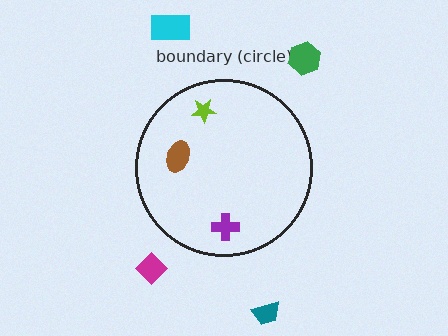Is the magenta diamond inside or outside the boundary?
Outside.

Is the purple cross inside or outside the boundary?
Inside.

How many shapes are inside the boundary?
3 inside, 4 outside.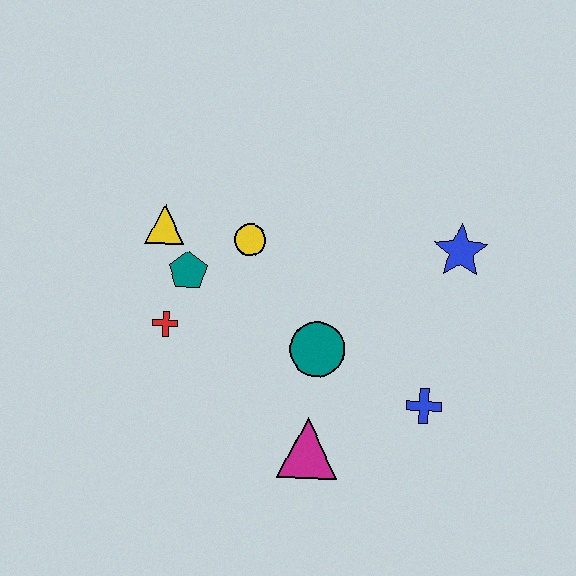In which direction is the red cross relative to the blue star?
The red cross is to the left of the blue star.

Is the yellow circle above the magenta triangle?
Yes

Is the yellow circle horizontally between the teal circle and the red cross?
Yes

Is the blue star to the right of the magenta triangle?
Yes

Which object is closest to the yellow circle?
The teal pentagon is closest to the yellow circle.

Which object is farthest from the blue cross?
The yellow triangle is farthest from the blue cross.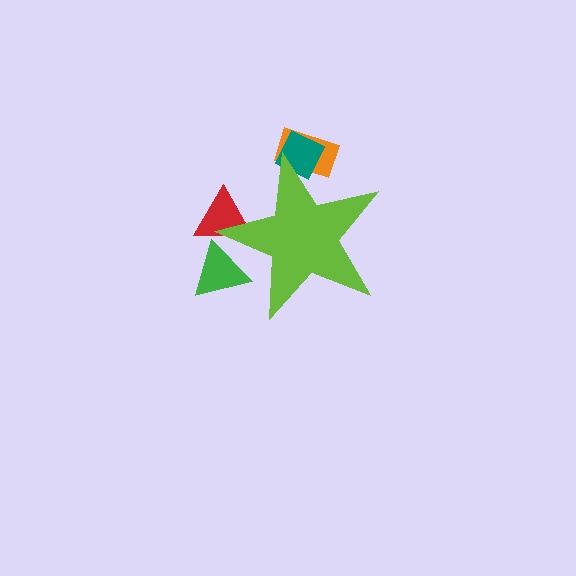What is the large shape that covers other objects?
A lime star.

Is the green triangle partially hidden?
Yes, the green triangle is partially hidden behind the lime star.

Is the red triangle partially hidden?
Yes, the red triangle is partially hidden behind the lime star.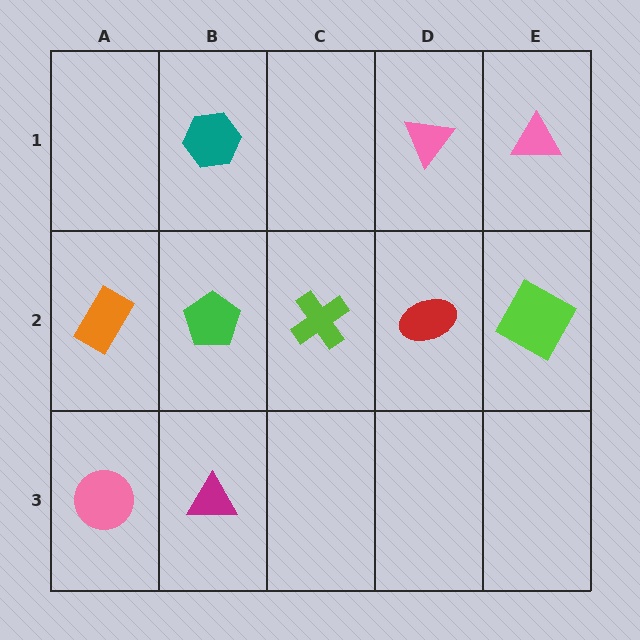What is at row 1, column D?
A pink triangle.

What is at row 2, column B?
A green pentagon.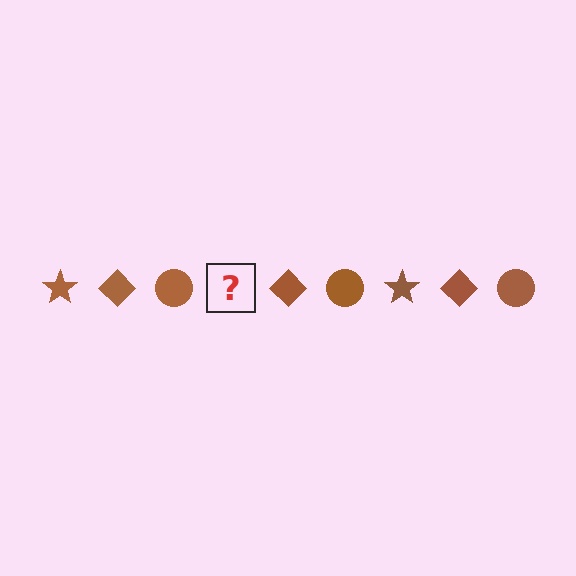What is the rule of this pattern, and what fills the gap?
The rule is that the pattern cycles through star, diamond, circle shapes in brown. The gap should be filled with a brown star.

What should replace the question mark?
The question mark should be replaced with a brown star.